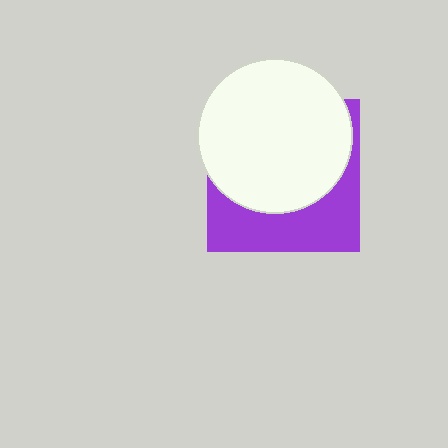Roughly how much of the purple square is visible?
A small part of it is visible (roughly 37%).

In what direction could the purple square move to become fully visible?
The purple square could move down. That would shift it out from behind the white circle entirely.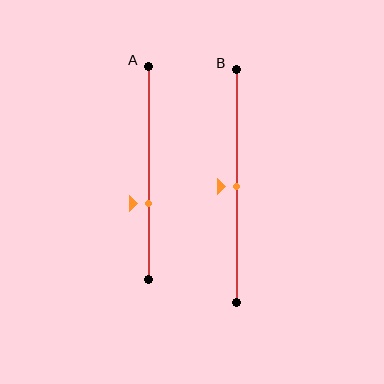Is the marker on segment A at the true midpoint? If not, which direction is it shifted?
No, the marker on segment A is shifted downward by about 14% of the segment length.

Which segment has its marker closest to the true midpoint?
Segment B has its marker closest to the true midpoint.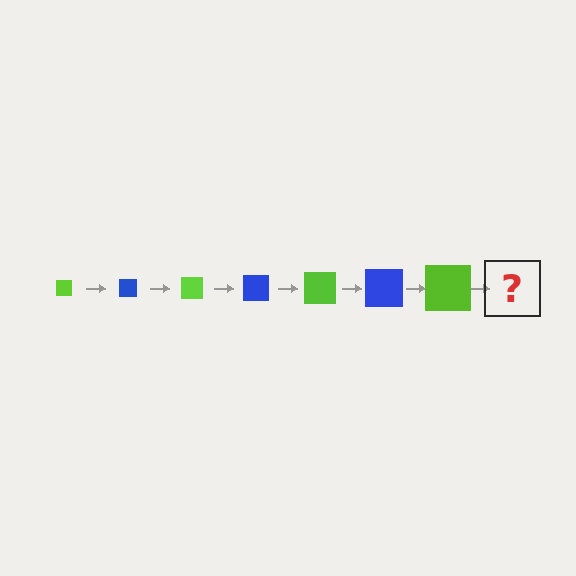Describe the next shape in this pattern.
It should be a blue square, larger than the previous one.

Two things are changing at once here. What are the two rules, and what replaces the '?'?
The two rules are that the square grows larger each step and the color cycles through lime and blue. The '?' should be a blue square, larger than the previous one.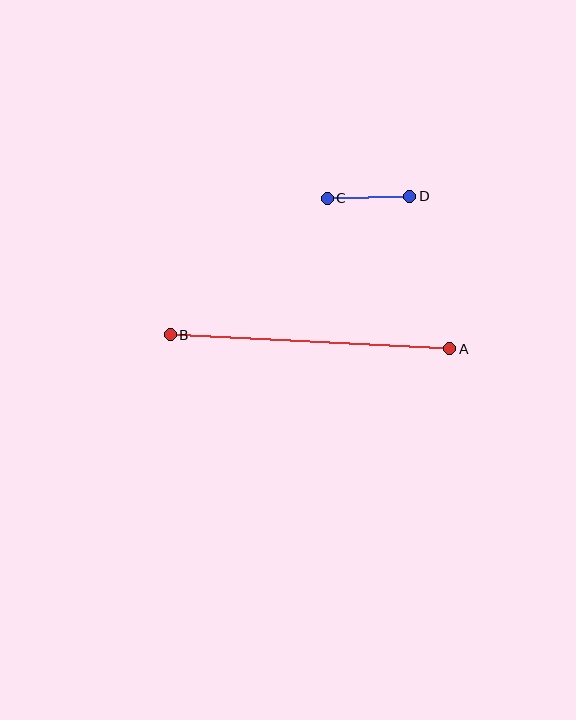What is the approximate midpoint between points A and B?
The midpoint is at approximately (310, 342) pixels.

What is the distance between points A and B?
The distance is approximately 280 pixels.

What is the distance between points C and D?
The distance is approximately 82 pixels.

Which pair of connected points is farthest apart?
Points A and B are farthest apart.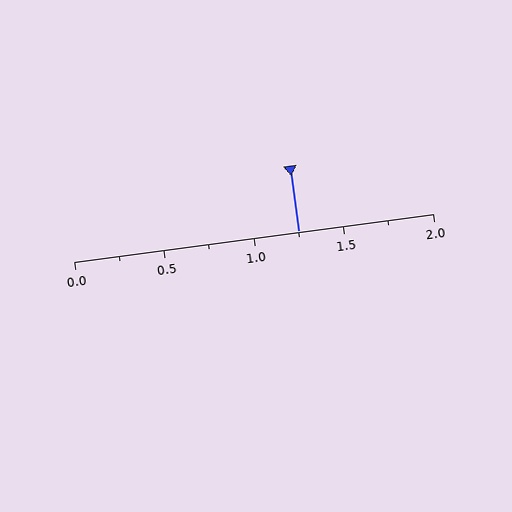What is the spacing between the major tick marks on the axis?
The major ticks are spaced 0.5 apart.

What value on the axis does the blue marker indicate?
The marker indicates approximately 1.25.